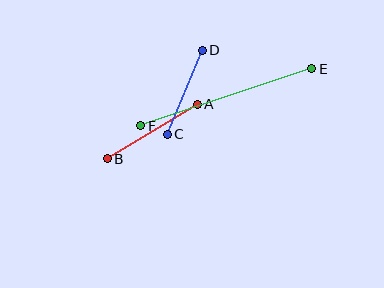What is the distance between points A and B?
The distance is approximately 105 pixels.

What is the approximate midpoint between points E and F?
The midpoint is at approximately (226, 97) pixels.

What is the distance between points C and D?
The distance is approximately 91 pixels.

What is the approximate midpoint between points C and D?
The midpoint is at approximately (185, 92) pixels.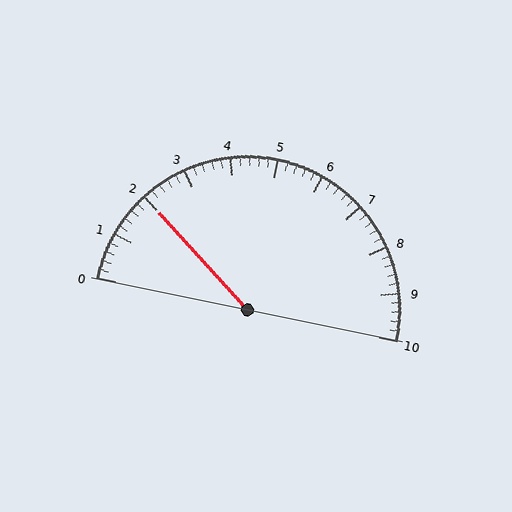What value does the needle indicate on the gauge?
The needle indicates approximately 2.0.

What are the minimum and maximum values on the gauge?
The gauge ranges from 0 to 10.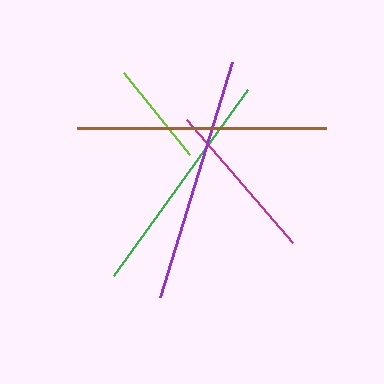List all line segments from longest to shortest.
From longest to shortest: brown, purple, green, magenta, lime.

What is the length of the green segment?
The green segment is approximately 229 pixels long.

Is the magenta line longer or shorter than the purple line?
The purple line is longer than the magenta line.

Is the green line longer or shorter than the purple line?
The purple line is longer than the green line.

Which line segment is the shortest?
The lime line is the shortest at approximately 105 pixels.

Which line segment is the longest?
The brown line is the longest at approximately 249 pixels.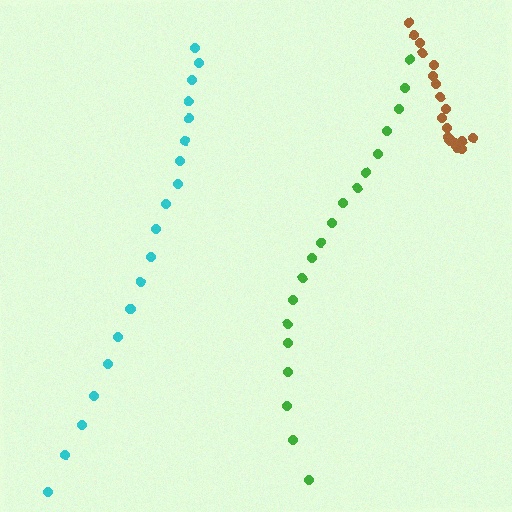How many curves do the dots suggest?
There are 3 distinct paths.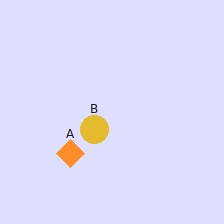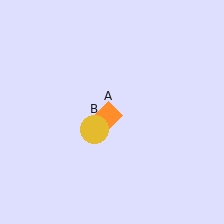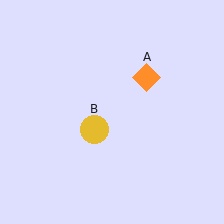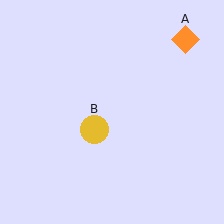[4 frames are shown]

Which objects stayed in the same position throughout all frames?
Yellow circle (object B) remained stationary.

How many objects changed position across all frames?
1 object changed position: orange diamond (object A).